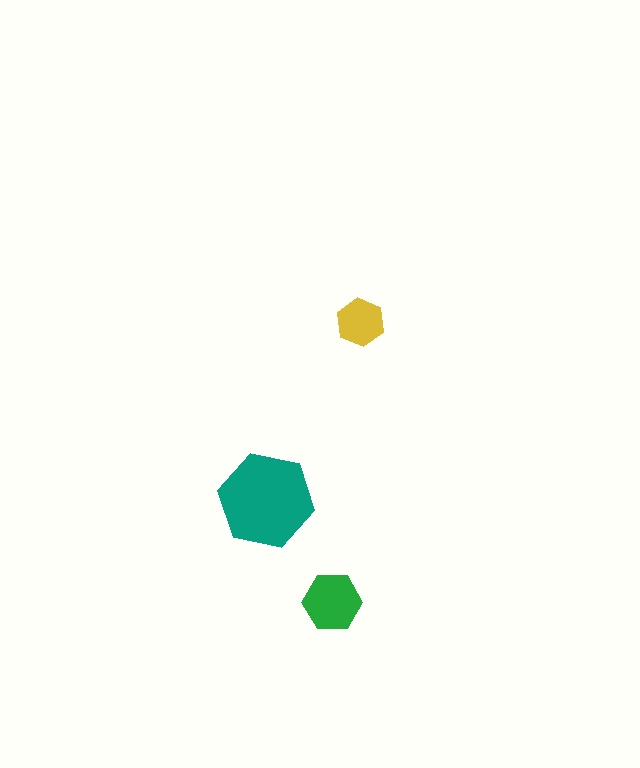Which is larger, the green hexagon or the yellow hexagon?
The green one.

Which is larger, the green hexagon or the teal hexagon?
The teal one.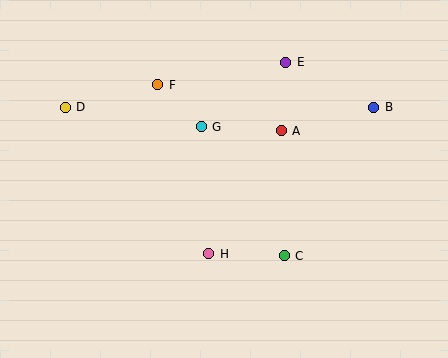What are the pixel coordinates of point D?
Point D is at (65, 107).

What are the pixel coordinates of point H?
Point H is at (209, 254).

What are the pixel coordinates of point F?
Point F is at (158, 85).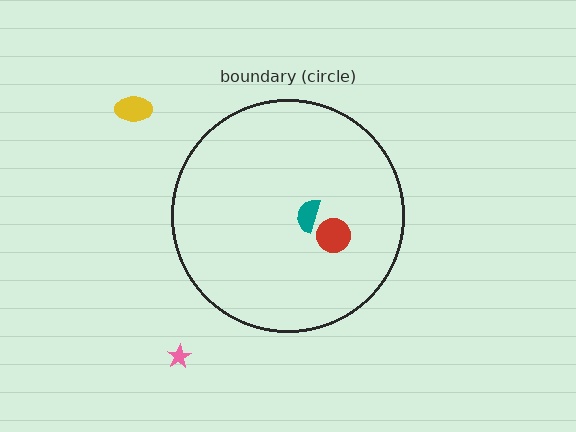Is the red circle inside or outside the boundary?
Inside.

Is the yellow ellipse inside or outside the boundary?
Outside.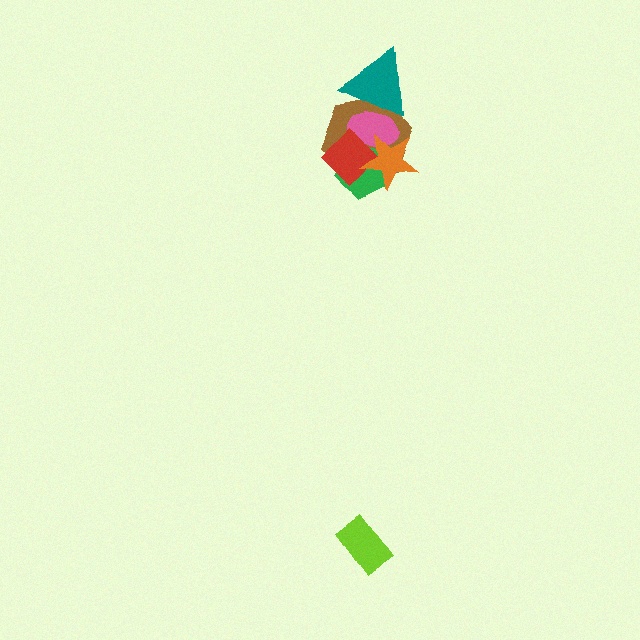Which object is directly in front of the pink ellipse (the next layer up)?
The green pentagon is directly in front of the pink ellipse.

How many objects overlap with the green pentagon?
4 objects overlap with the green pentagon.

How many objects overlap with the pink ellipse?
5 objects overlap with the pink ellipse.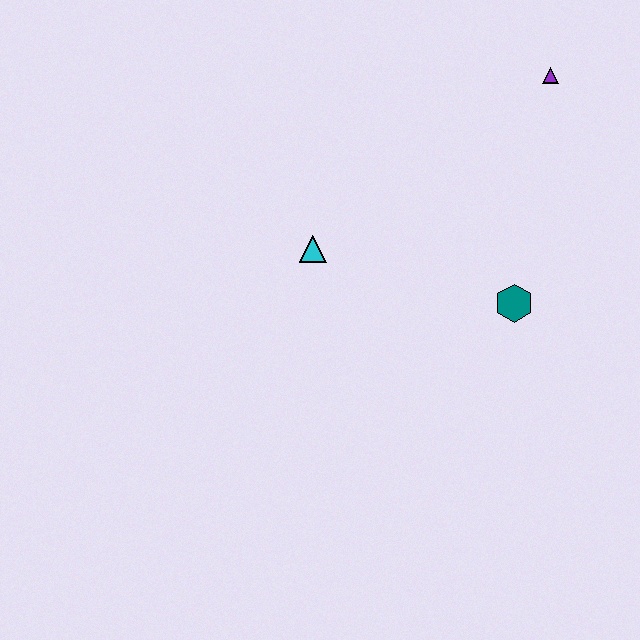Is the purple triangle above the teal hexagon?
Yes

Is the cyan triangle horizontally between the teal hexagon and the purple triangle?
No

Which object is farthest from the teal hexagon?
The purple triangle is farthest from the teal hexagon.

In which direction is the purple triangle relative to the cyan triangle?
The purple triangle is to the right of the cyan triangle.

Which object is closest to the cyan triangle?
The teal hexagon is closest to the cyan triangle.